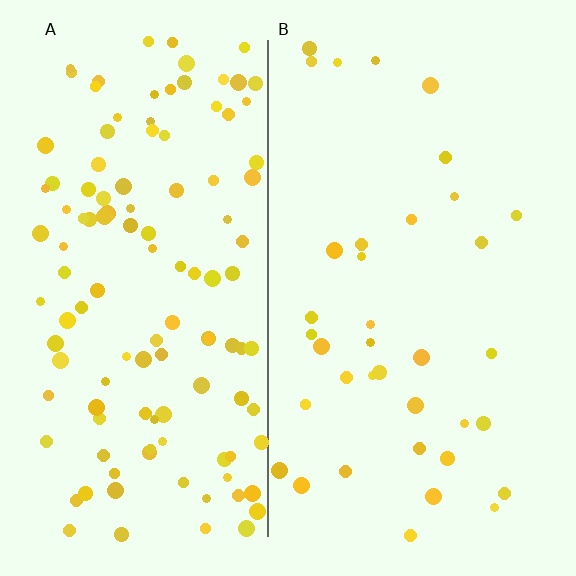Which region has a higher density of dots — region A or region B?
A (the left).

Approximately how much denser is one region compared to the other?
Approximately 3.3× — region A over region B.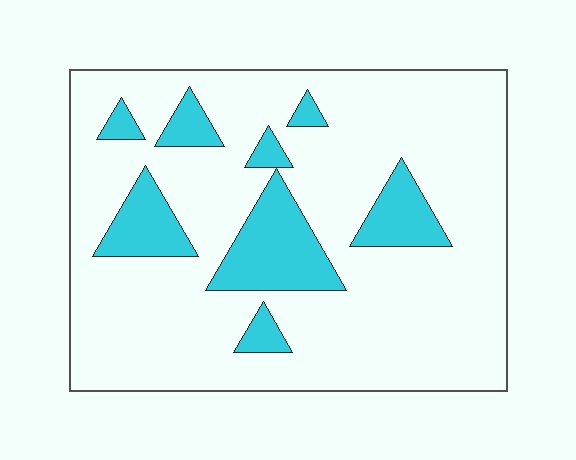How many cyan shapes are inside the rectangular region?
8.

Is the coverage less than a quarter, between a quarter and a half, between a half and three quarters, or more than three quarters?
Less than a quarter.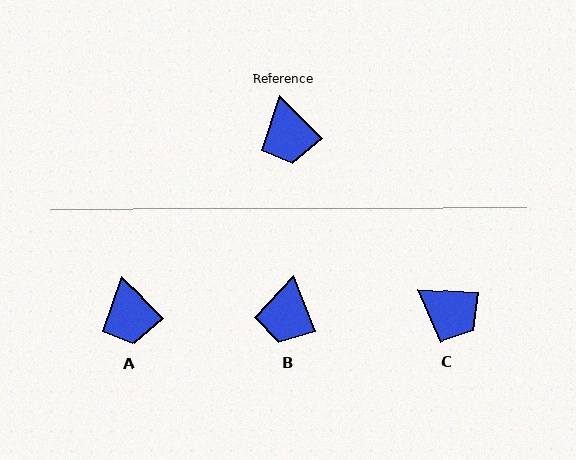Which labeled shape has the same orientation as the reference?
A.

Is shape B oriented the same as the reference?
No, it is off by about 24 degrees.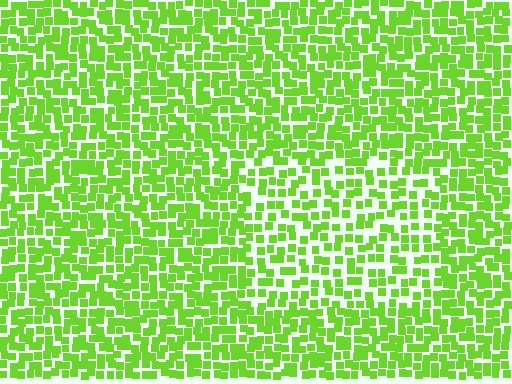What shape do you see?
I see a rectangle.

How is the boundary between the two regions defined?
The boundary is defined by a change in element density (approximately 1.6x ratio). All elements are the same color, size, and shape.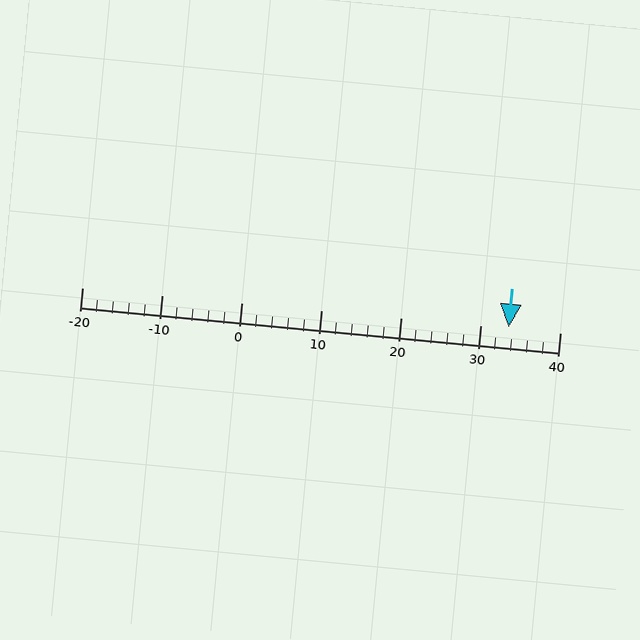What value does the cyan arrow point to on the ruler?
The cyan arrow points to approximately 34.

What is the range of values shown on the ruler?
The ruler shows values from -20 to 40.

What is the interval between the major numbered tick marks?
The major tick marks are spaced 10 units apart.